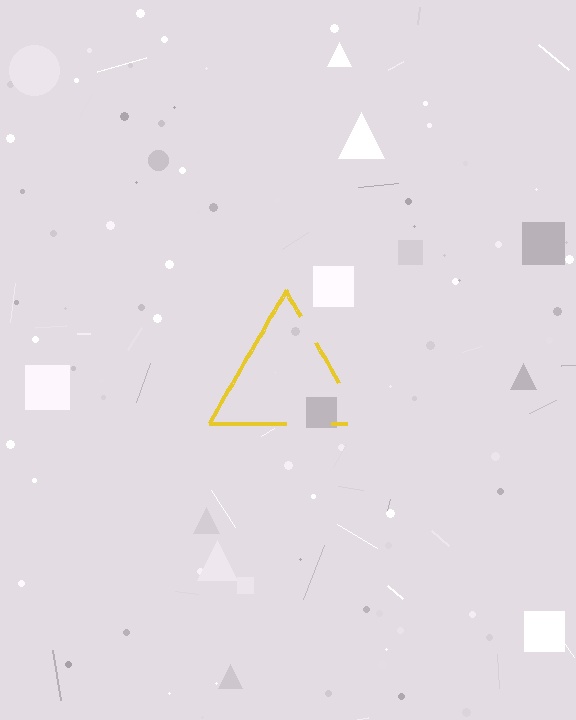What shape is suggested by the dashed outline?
The dashed outline suggests a triangle.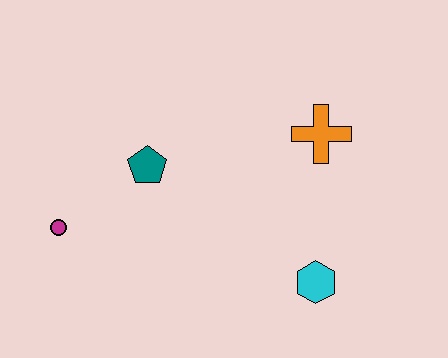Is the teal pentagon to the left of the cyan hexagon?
Yes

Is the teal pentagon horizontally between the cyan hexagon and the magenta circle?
Yes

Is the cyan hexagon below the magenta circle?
Yes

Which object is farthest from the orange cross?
The magenta circle is farthest from the orange cross.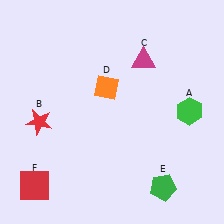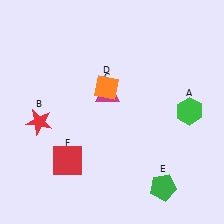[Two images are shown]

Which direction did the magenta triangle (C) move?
The magenta triangle (C) moved left.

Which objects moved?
The objects that moved are: the magenta triangle (C), the red square (F).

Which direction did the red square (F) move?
The red square (F) moved right.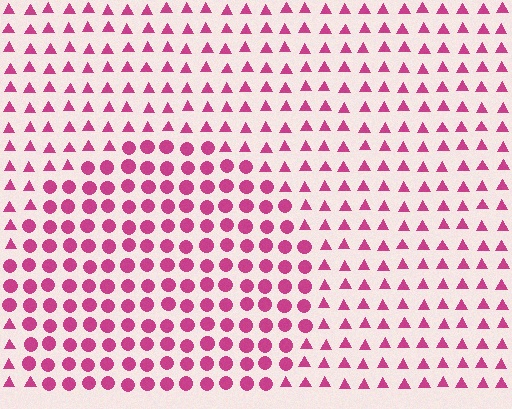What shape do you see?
I see a circle.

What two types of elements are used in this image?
The image uses circles inside the circle region and triangles outside it.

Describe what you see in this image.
The image is filled with small magenta elements arranged in a uniform grid. A circle-shaped region contains circles, while the surrounding area contains triangles. The boundary is defined purely by the change in element shape.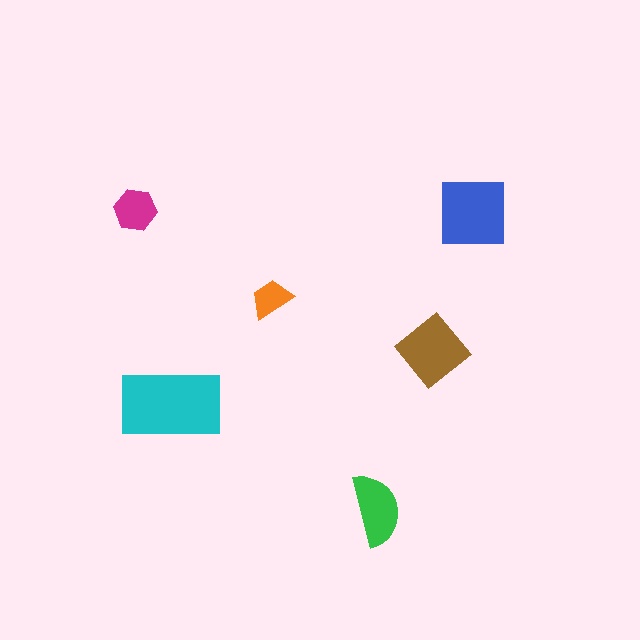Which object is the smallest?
The orange trapezoid.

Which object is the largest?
The cyan rectangle.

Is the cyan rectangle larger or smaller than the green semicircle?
Larger.